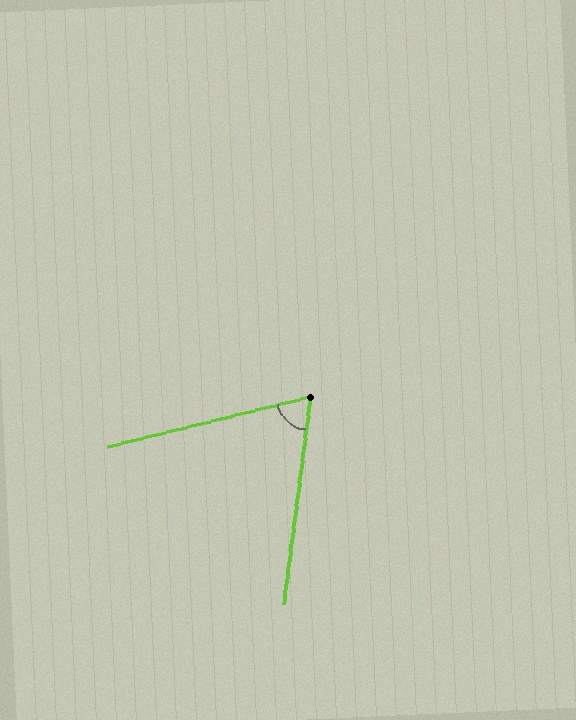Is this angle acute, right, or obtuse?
It is acute.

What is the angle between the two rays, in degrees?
Approximately 69 degrees.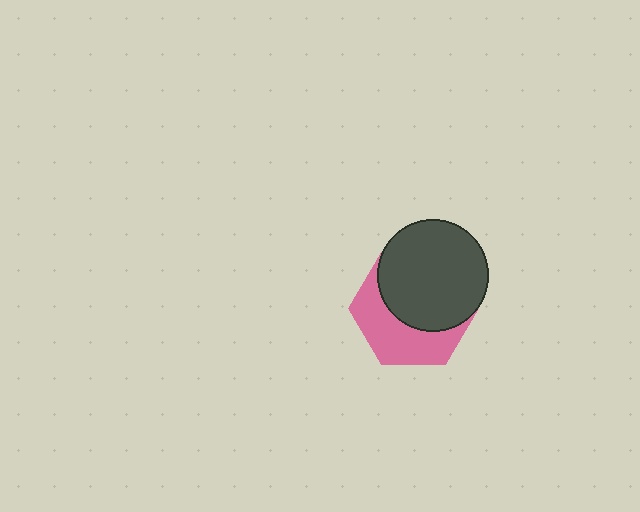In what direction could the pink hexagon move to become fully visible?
The pink hexagon could move down. That would shift it out from behind the dark gray circle entirely.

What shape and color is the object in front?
The object in front is a dark gray circle.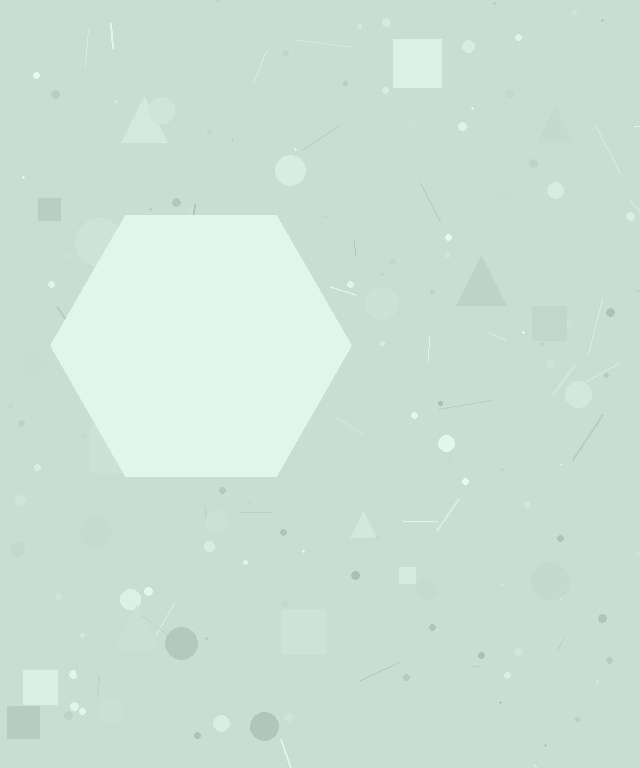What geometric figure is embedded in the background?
A hexagon is embedded in the background.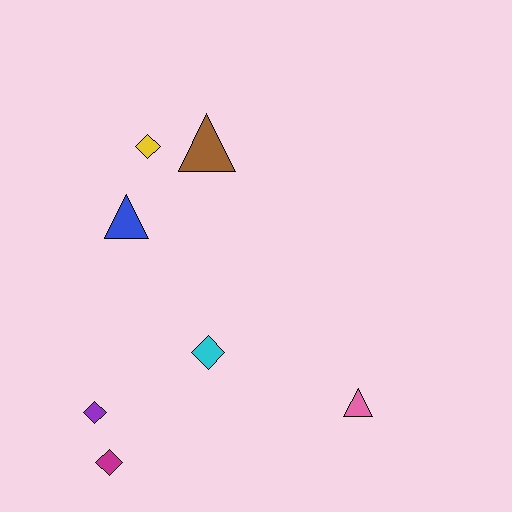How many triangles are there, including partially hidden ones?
There are 3 triangles.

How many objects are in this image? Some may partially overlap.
There are 7 objects.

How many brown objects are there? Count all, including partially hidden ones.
There is 1 brown object.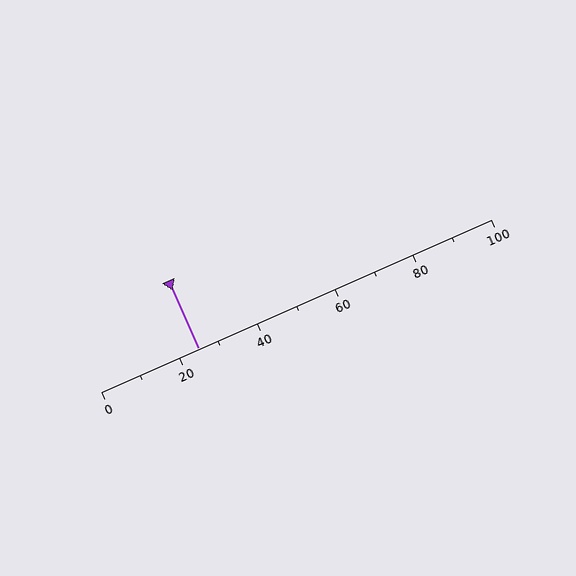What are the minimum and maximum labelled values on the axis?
The axis runs from 0 to 100.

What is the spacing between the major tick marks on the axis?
The major ticks are spaced 20 apart.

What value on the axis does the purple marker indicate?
The marker indicates approximately 25.